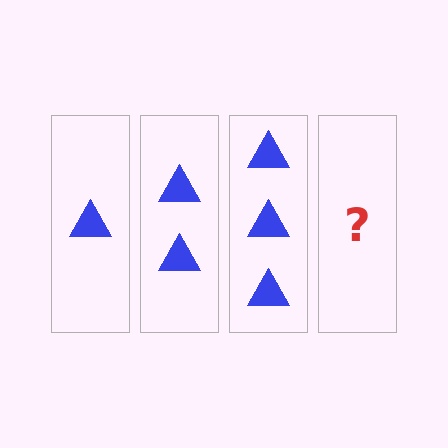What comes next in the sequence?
The next element should be 4 triangles.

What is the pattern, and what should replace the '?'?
The pattern is that each step adds one more triangle. The '?' should be 4 triangles.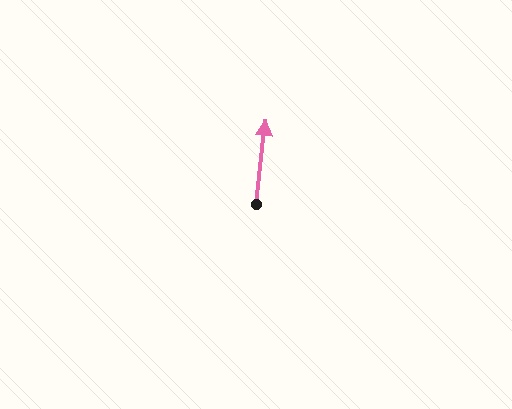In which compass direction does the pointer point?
North.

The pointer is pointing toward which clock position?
Roughly 12 o'clock.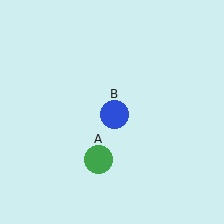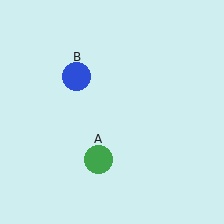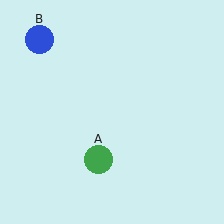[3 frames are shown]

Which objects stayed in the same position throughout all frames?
Green circle (object A) remained stationary.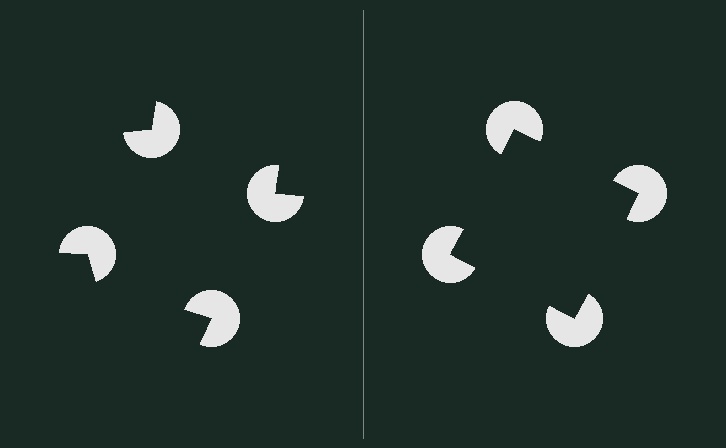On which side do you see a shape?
An illusory square appears on the right side. On the left side the wedge cuts are rotated, so no coherent shape forms.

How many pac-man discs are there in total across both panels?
8 — 4 on each side.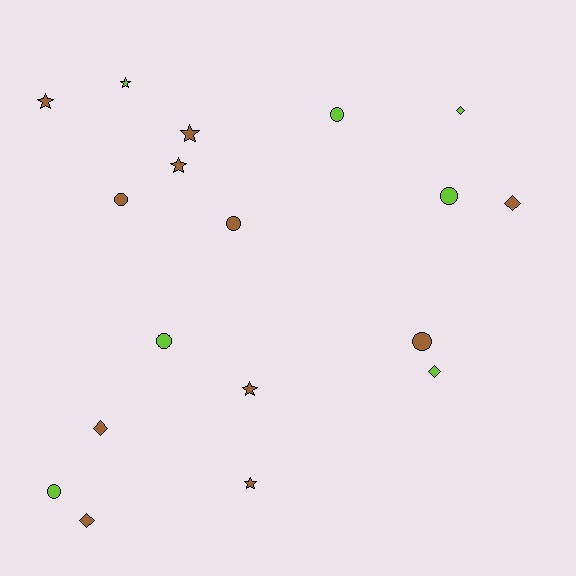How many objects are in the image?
There are 18 objects.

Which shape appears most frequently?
Circle, with 7 objects.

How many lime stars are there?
There is 1 lime star.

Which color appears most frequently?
Brown, with 11 objects.